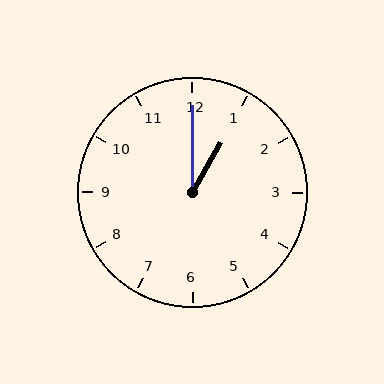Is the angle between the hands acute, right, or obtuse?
It is acute.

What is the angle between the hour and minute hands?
Approximately 30 degrees.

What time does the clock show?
1:00.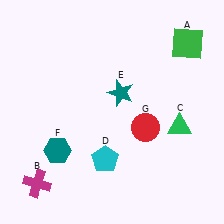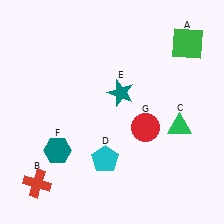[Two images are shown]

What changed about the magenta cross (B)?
In Image 1, B is magenta. In Image 2, it changed to red.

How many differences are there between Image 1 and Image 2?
There is 1 difference between the two images.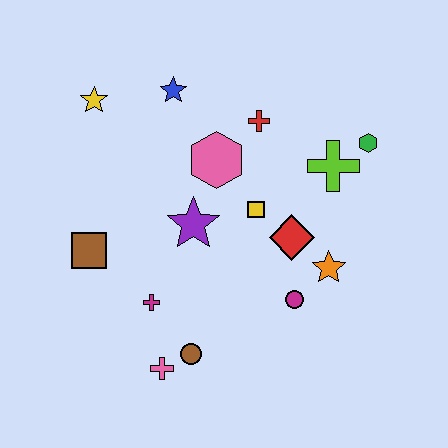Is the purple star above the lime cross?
No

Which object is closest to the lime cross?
The green hexagon is closest to the lime cross.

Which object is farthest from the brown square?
The green hexagon is farthest from the brown square.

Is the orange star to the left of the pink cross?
No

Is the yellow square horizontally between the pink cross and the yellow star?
No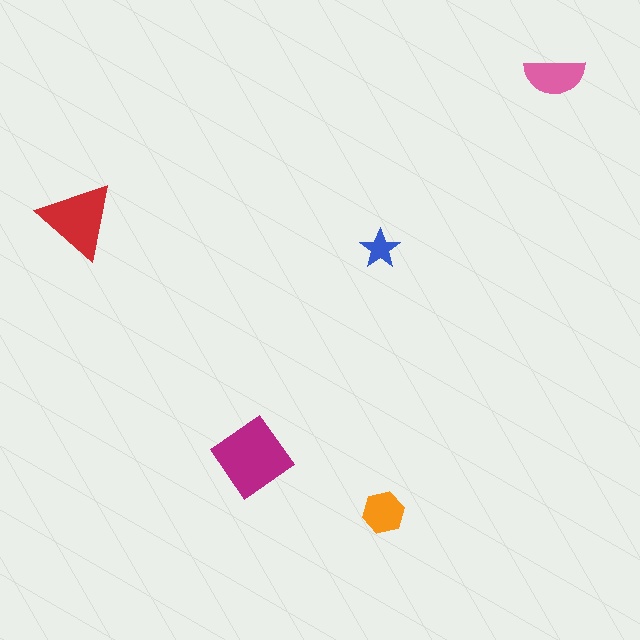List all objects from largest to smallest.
The magenta diamond, the red triangle, the pink semicircle, the orange hexagon, the blue star.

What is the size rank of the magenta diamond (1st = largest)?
1st.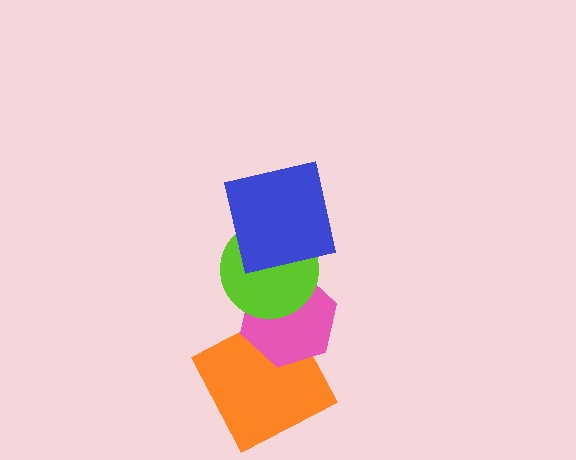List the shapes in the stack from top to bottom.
From top to bottom: the blue square, the lime circle, the pink hexagon, the orange square.